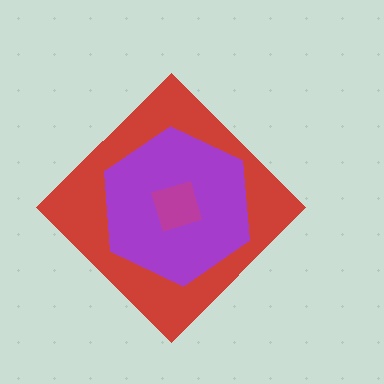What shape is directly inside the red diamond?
The purple hexagon.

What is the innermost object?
The magenta square.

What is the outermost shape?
The red diamond.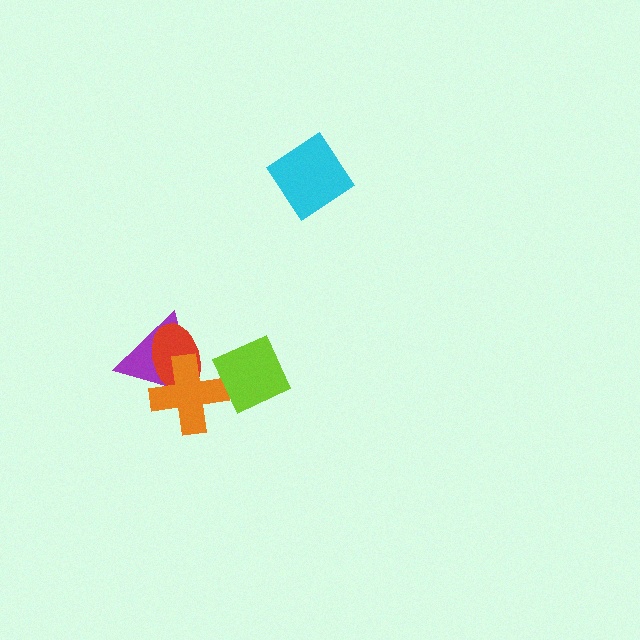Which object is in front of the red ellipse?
The orange cross is in front of the red ellipse.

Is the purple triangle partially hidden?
Yes, it is partially covered by another shape.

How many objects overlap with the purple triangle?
2 objects overlap with the purple triangle.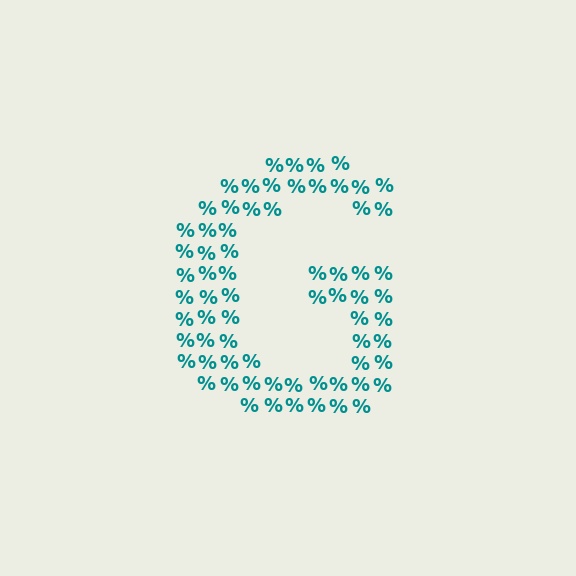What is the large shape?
The large shape is the letter G.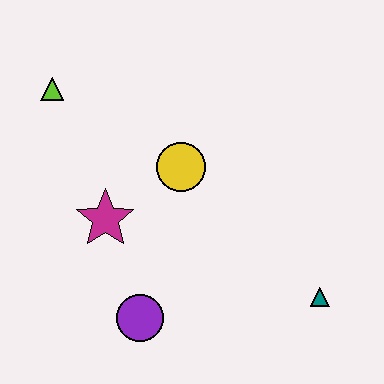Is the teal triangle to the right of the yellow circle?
Yes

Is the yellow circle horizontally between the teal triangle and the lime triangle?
Yes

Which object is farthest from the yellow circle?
The teal triangle is farthest from the yellow circle.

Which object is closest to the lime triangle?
The magenta star is closest to the lime triangle.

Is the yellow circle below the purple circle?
No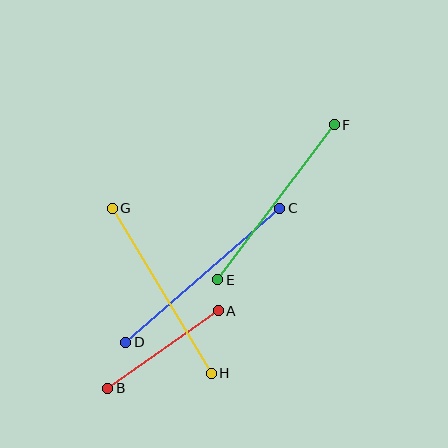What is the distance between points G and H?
The distance is approximately 192 pixels.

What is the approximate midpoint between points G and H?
The midpoint is at approximately (162, 291) pixels.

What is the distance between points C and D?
The distance is approximately 204 pixels.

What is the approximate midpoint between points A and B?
The midpoint is at approximately (163, 349) pixels.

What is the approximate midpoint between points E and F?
The midpoint is at approximately (276, 202) pixels.